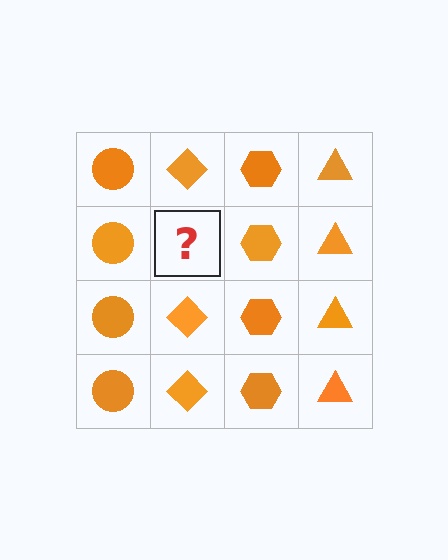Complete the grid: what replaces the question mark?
The question mark should be replaced with an orange diamond.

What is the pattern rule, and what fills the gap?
The rule is that each column has a consistent shape. The gap should be filled with an orange diamond.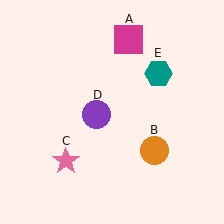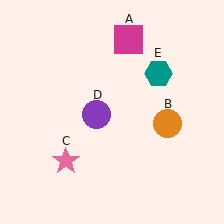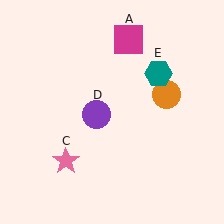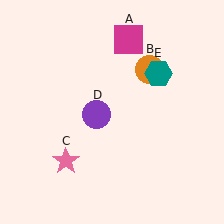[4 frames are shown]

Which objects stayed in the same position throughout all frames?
Magenta square (object A) and pink star (object C) and purple circle (object D) and teal hexagon (object E) remained stationary.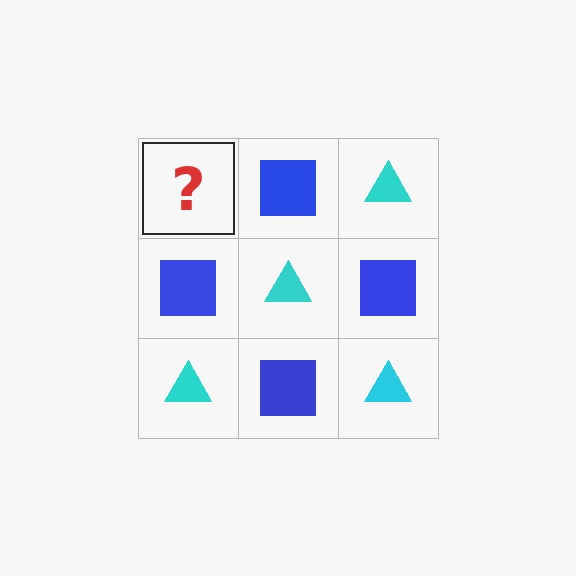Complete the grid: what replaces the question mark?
The question mark should be replaced with a cyan triangle.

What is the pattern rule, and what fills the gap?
The rule is that it alternates cyan triangle and blue square in a checkerboard pattern. The gap should be filled with a cyan triangle.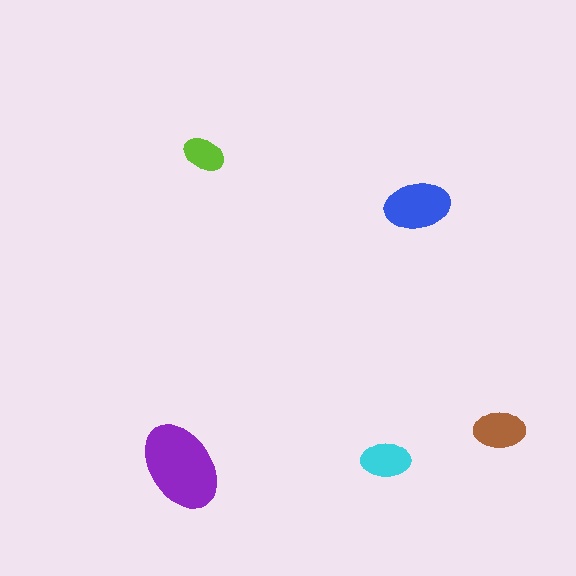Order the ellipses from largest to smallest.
the purple one, the blue one, the brown one, the cyan one, the lime one.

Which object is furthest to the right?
The brown ellipse is rightmost.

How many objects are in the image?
There are 5 objects in the image.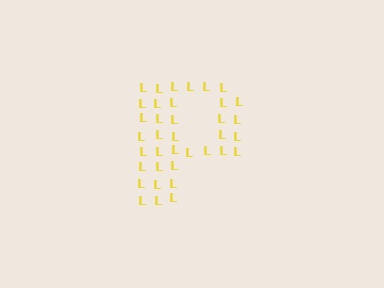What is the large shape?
The large shape is the letter P.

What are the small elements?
The small elements are letter L's.